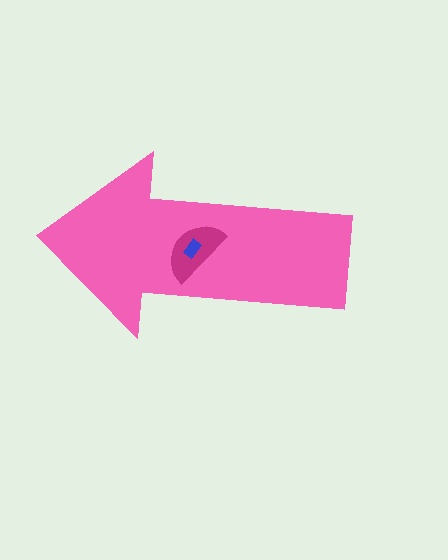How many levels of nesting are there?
3.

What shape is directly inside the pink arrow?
The magenta semicircle.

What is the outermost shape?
The pink arrow.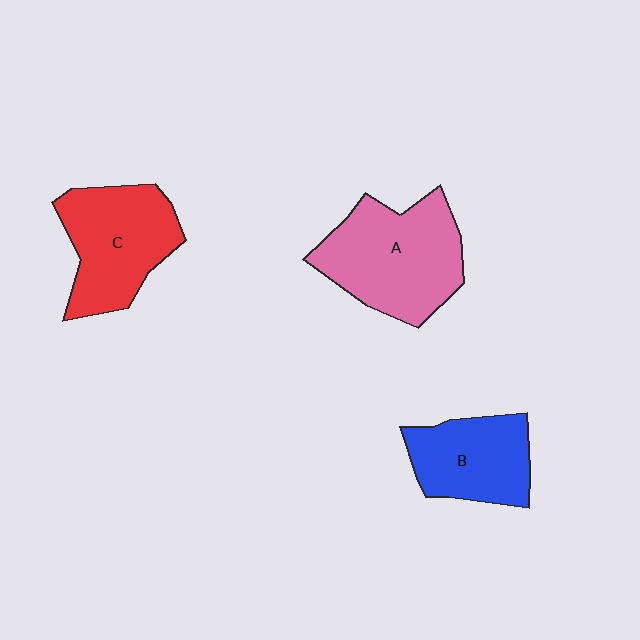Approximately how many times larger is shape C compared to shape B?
Approximately 1.2 times.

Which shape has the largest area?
Shape A (pink).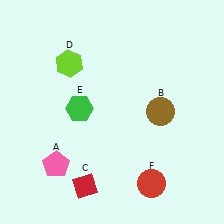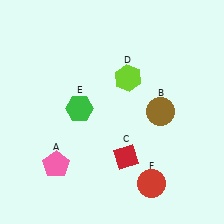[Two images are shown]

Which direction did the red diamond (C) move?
The red diamond (C) moved right.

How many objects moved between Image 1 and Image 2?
2 objects moved between the two images.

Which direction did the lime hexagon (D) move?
The lime hexagon (D) moved right.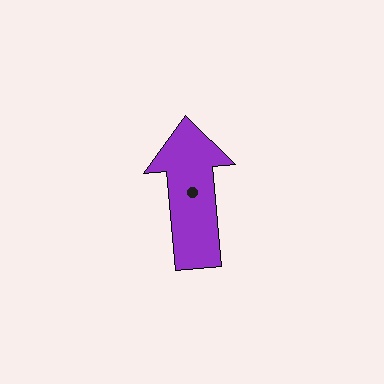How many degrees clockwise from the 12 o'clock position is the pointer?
Approximately 355 degrees.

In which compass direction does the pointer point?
North.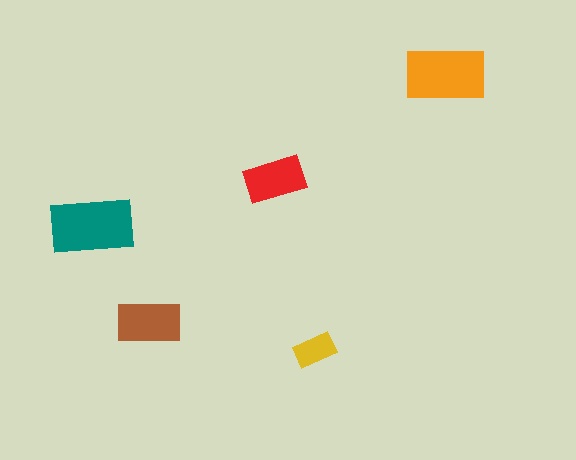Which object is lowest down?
The yellow rectangle is bottommost.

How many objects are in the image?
There are 5 objects in the image.